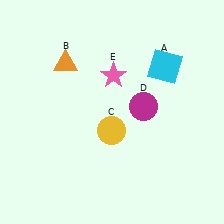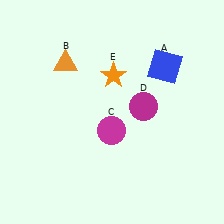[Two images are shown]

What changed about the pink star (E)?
In Image 1, E is pink. In Image 2, it changed to orange.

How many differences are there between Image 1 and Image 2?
There are 3 differences between the two images.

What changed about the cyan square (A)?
In Image 1, A is cyan. In Image 2, it changed to blue.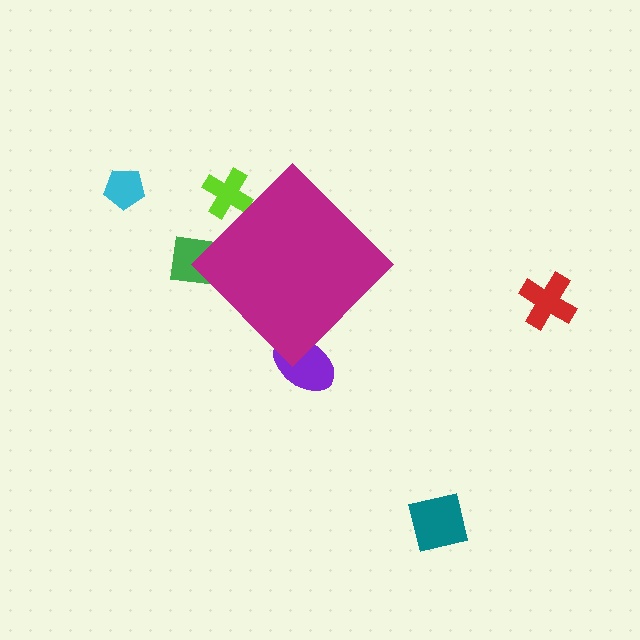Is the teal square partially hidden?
No, the teal square is fully visible.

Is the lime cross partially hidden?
Yes, the lime cross is partially hidden behind the magenta diamond.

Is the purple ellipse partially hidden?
Yes, the purple ellipse is partially hidden behind the magenta diamond.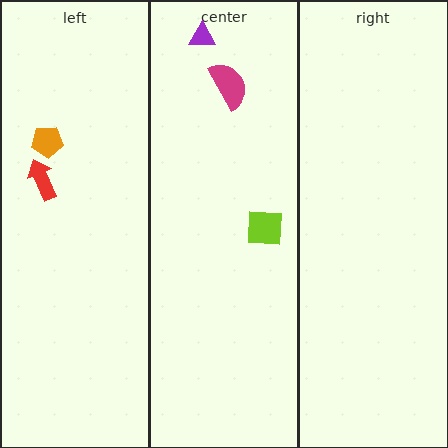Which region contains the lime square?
The center region.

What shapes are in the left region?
The red arrow, the orange pentagon.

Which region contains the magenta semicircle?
The center region.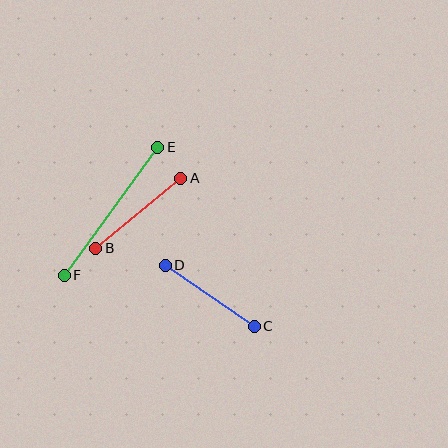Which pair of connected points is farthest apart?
Points E and F are farthest apart.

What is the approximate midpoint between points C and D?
The midpoint is at approximately (210, 296) pixels.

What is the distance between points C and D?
The distance is approximately 108 pixels.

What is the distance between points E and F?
The distance is approximately 158 pixels.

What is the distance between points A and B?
The distance is approximately 110 pixels.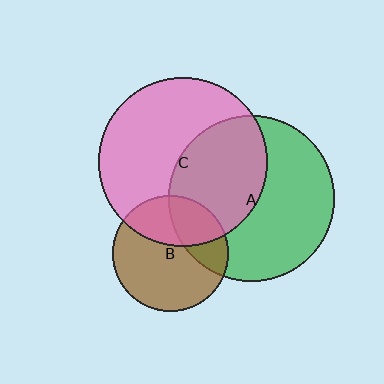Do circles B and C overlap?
Yes.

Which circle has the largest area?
Circle C (pink).